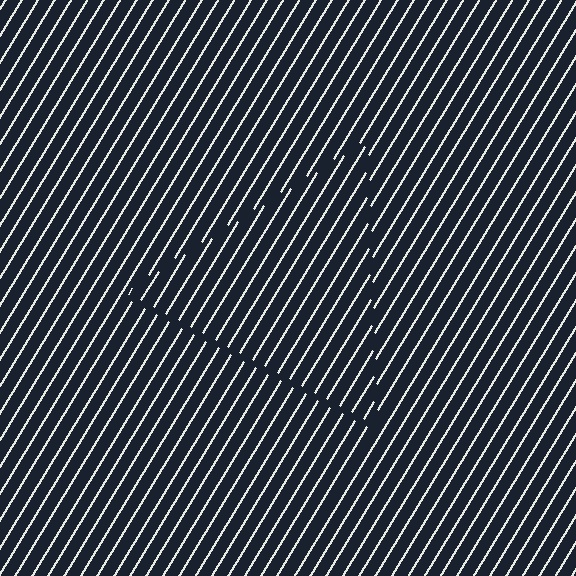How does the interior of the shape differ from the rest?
The interior of the shape contains the same grating, shifted by half a period — the contour is defined by the phase discontinuity where line-ends from the inner and outer gratings abut.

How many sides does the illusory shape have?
3 sides — the line-ends trace a triangle.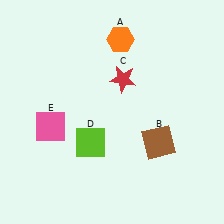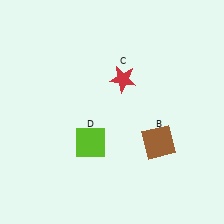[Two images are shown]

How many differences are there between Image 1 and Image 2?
There are 2 differences between the two images.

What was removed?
The orange hexagon (A), the pink square (E) were removed in Image 2.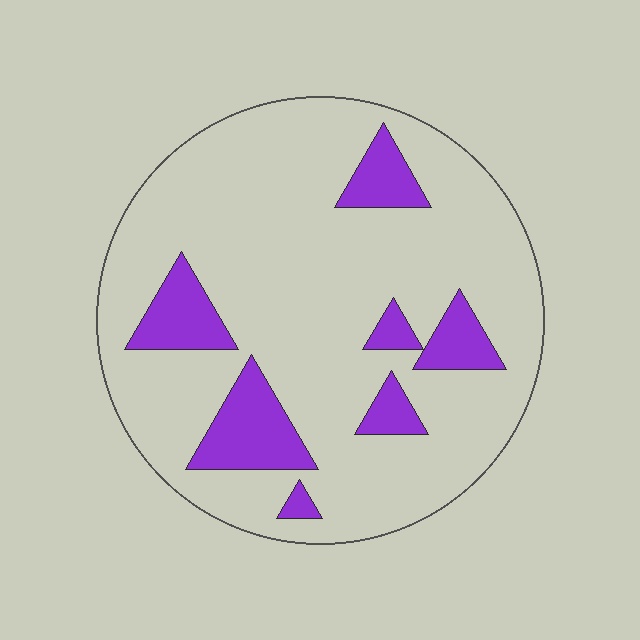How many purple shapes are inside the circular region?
7.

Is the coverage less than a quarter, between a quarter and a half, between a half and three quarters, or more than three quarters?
Less than a quarter.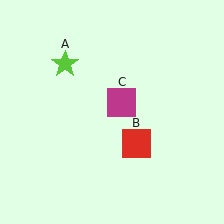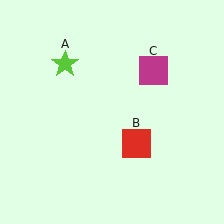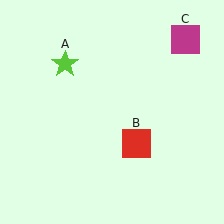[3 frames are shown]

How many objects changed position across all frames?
1 object changed position: magenta square (object C).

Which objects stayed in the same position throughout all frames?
Lime star (object A) and red square (object B) remained stationary.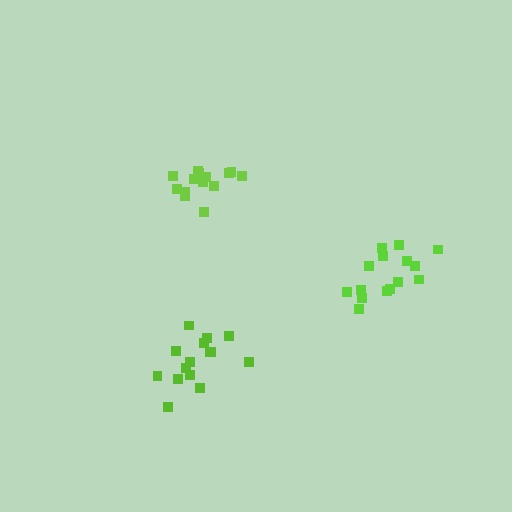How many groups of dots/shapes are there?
There are 3 groups.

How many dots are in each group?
Group 1: 15 dots, Group 2: 15 dots, Group 3: 14 dots (44 total).